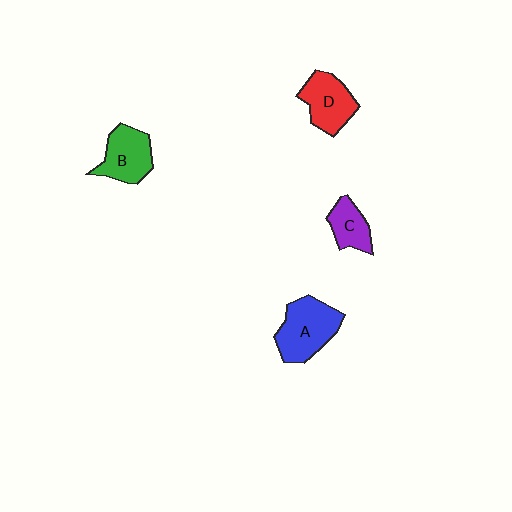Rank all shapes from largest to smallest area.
From largest to smallest: A (blue), D (red), B (green), C (purple).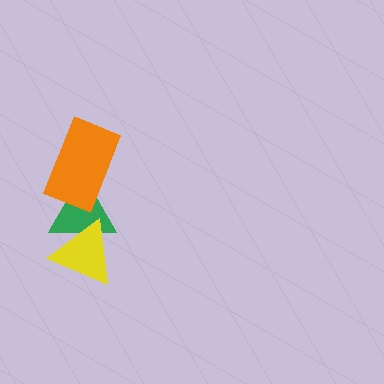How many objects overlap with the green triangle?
2 objects overlap with the green triangle.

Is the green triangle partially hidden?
Yes, it is partially covered by another shape.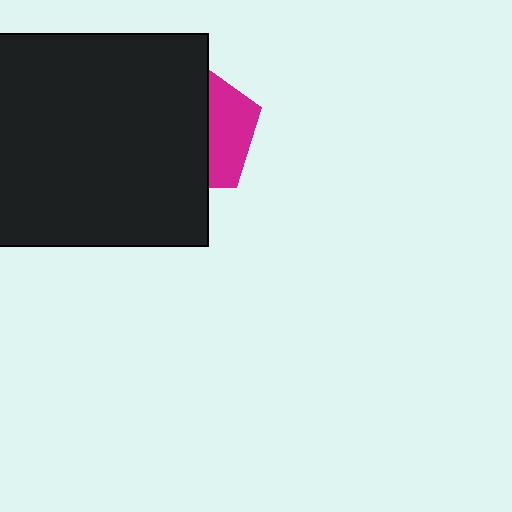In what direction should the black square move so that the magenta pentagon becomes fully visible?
The black square should move left. That is the shortest direction to clear the overlap and leave the magenta pentagon fully visible.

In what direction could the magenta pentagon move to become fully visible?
The magenta pentagon could move right. That would shift it out from behind the black square entirely.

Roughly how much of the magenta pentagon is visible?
A small part of it is visible (roughly 35%).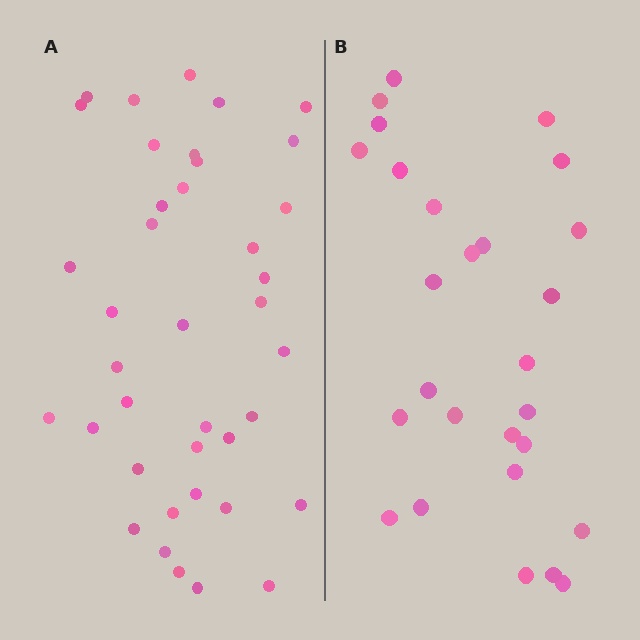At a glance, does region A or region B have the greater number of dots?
Region A (the left region) has more dots.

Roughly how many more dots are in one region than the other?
Region A has roughly 12 or so more dots than region B.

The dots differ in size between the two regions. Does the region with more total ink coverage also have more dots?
No. Region B has more total ink coverage because its dots are larger, but region A actually contains more individual dots. Total area can be misleading — the number of items is what matters here.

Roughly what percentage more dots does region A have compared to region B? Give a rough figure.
About 45% more.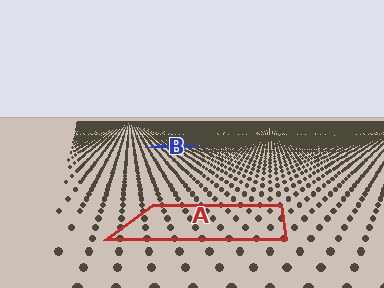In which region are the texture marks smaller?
The texture marks are smaller in region B, because it is farther away.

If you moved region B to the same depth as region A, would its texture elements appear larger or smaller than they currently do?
They would appear larger. At a closer depth, the same texture elements are projected at a bigger on-screen size.